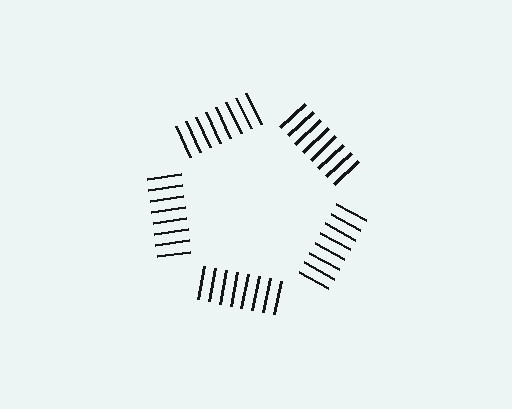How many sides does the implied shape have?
5 sides — the line-ends trace a pentagon.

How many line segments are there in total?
40 — 8 along each of the 5 edges.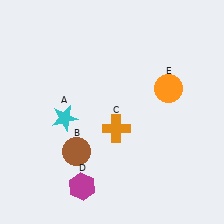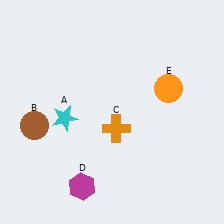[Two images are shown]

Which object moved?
The brown circle (B) moved left.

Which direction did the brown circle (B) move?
The brown circle (B) moved left.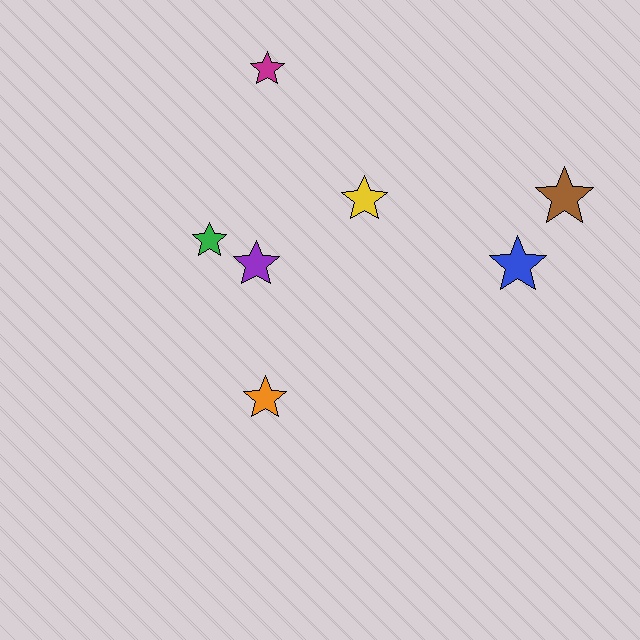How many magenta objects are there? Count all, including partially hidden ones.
There is 1 magenta object.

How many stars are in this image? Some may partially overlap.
There are 7 stars.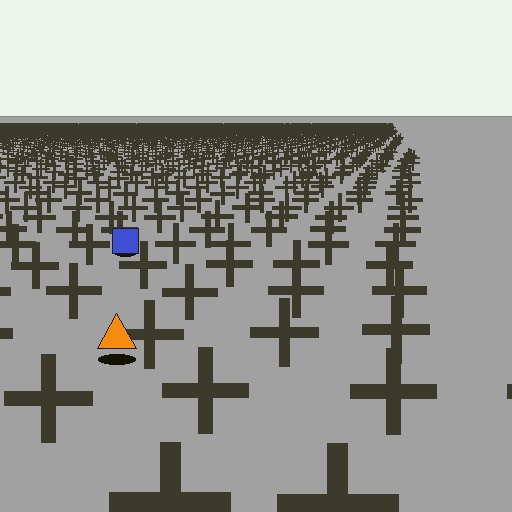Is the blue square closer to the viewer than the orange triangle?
No. The orange triangle is closer — you can tell from the texture gradient: the ground texture is coarser near it.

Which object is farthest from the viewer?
The blue square is farthest from the viewer. It appears smaller and the ground texture around it is denser.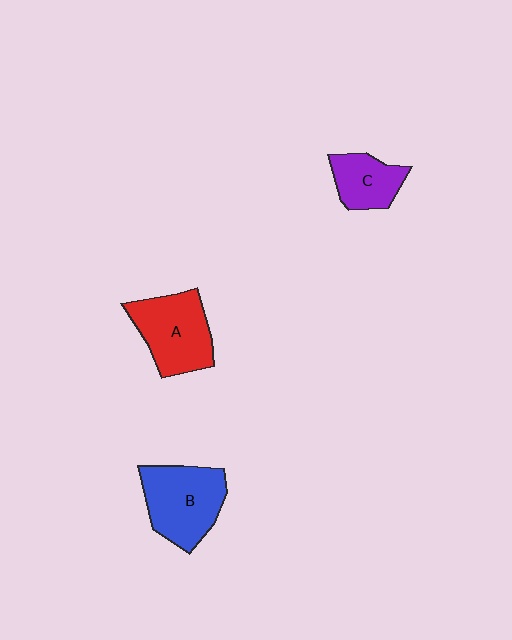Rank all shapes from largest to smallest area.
From largest to smallest: B (blue), A (red), C (purple).